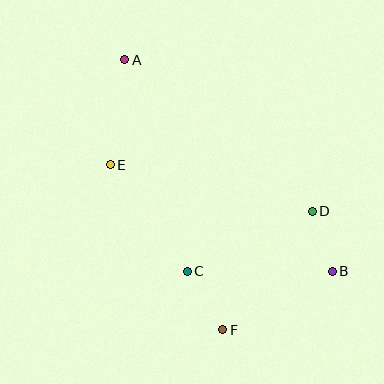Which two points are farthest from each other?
Points A and B are farthest from each other.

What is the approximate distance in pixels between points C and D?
The distance between C and D is approximately 139 pixels.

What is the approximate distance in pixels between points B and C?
The distance between B and C is approximately 145 pixels.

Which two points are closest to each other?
Points B and D are closest to each other.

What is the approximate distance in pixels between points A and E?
The distance between A and E is approximately 106 pixels.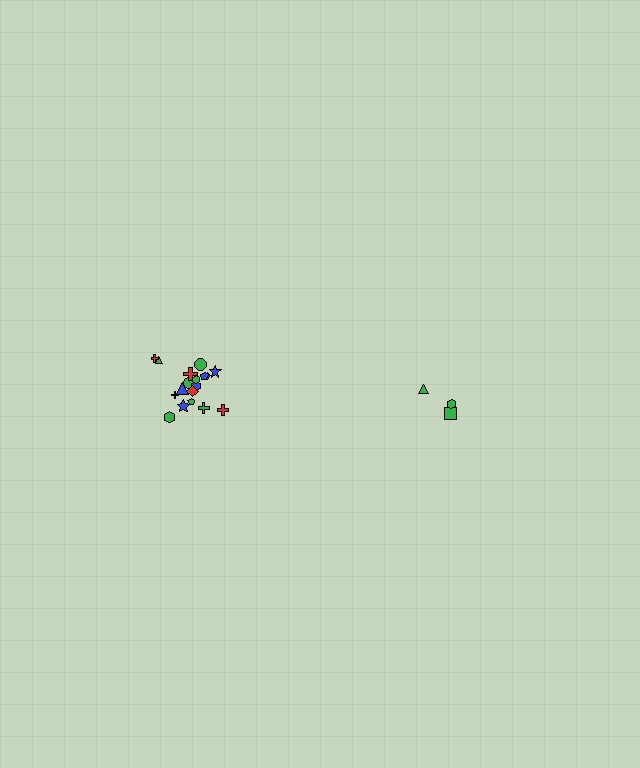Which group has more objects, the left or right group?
The left group.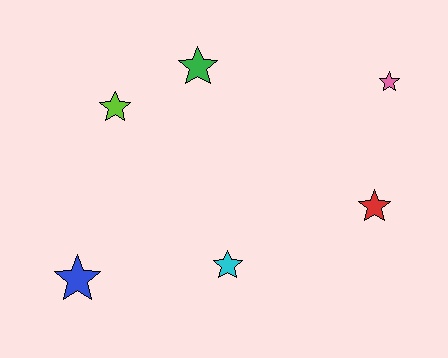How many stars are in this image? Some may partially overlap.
There are 6 stars.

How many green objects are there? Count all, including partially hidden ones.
There is 1 green object.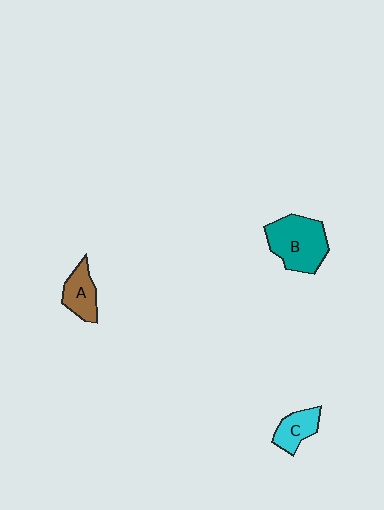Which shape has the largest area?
Shape B (teal).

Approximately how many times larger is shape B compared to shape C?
Approximately 2.0 times.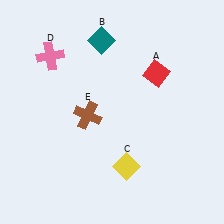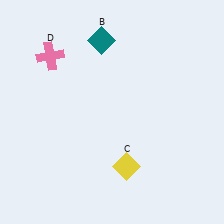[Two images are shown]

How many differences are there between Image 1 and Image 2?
There are 2 differences between the two images.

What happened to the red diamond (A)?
The red diamond (A) was removed in Image 2. It was in the top-right area of Image 1.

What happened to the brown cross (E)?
The brown cross (E) was removed in Image 2. It was in the bottom-left area of Image 1.